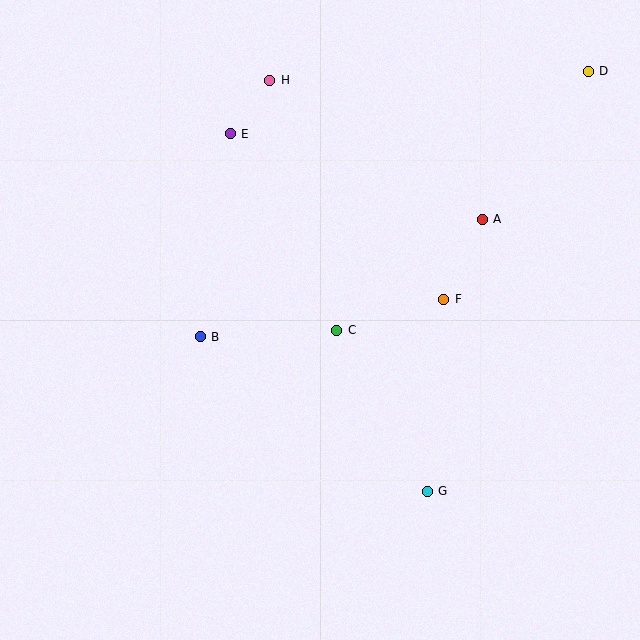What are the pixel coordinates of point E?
Point E is at (230, 134).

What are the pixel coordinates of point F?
Point F is at (444, 299).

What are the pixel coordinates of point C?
Point C is at (337, 330).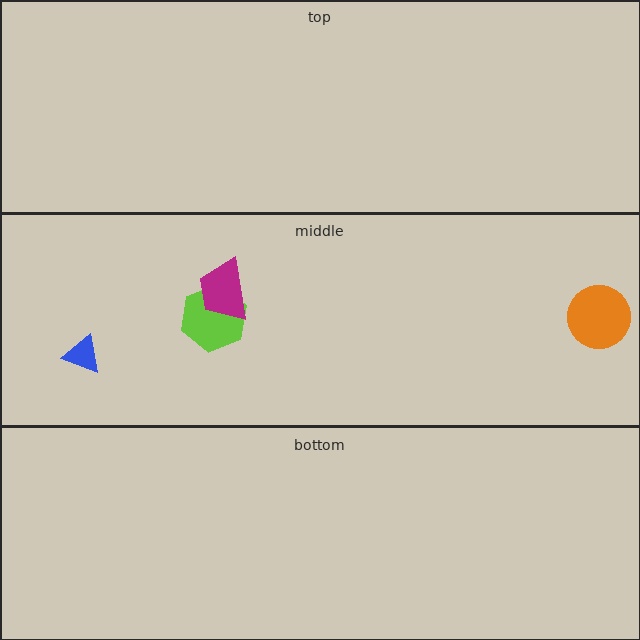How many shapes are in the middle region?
4.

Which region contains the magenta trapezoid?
The middle region.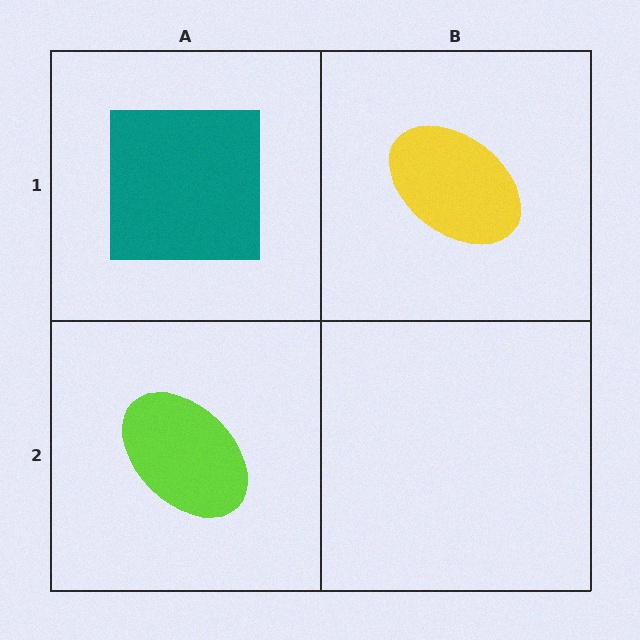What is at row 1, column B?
A yellow ellipse.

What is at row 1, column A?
A teal square.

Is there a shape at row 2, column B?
No, that cell is empty.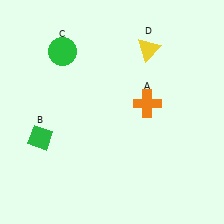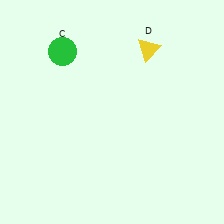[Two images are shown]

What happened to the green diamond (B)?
The green diamond (B) was removed in Image 2. It was in the bottom-left area of Image 1.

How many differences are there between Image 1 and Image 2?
There are 2 differences between the two images.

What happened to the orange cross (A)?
The orange cross (A) was removed in Image 2. It was in the top-right area of Image 1.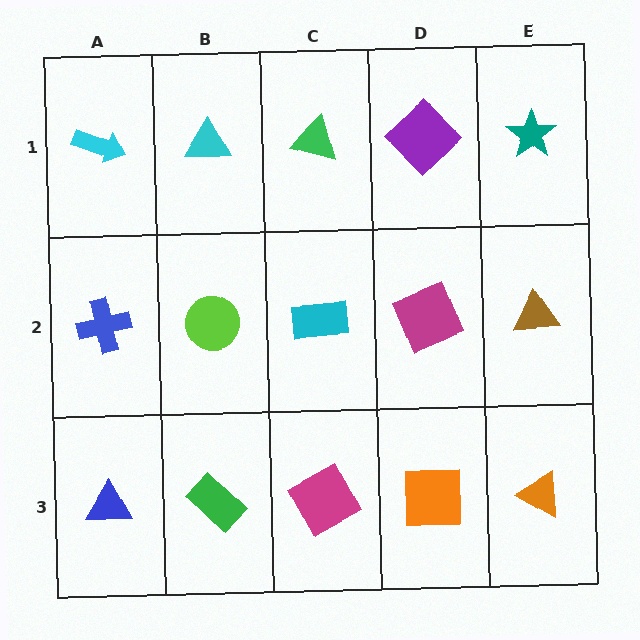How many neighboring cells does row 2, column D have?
4.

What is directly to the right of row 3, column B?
A magenta square.